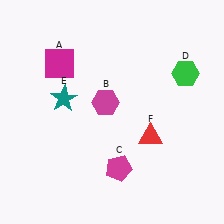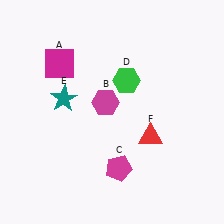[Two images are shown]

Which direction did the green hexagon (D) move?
The green hexagon (D) moved left.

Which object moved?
The green hexagon (D) moved left.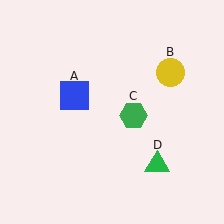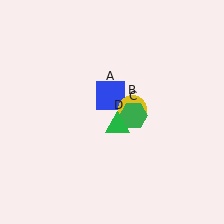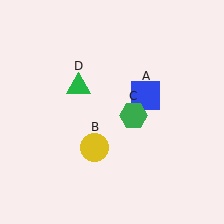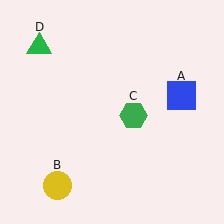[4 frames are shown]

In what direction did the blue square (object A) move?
The blue square (object A) moved right.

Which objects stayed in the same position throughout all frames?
Green hexagon (object C) remained stationary.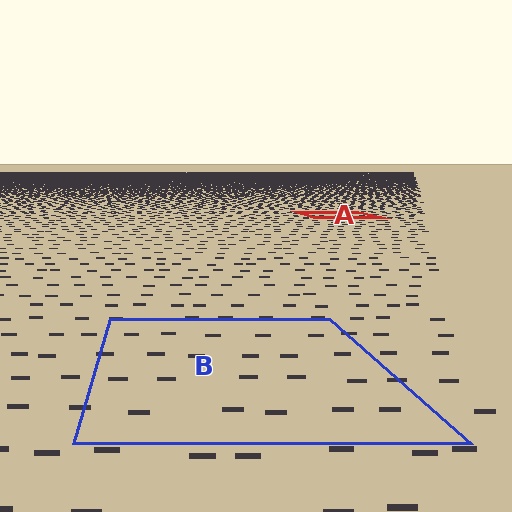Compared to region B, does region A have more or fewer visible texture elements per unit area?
Region A has more texture elements per unit area — they are packed more densely because it is farther away.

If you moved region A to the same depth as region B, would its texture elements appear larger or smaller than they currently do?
They would appear larger. At a closer depth, the same texture elements are projected at a bigger on-screen size.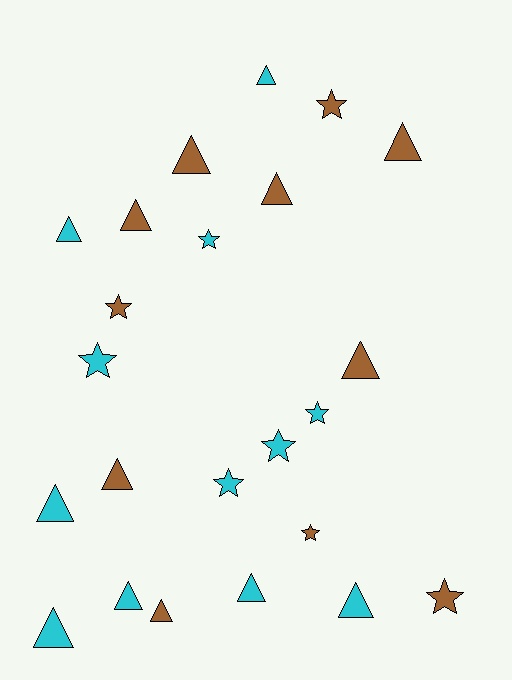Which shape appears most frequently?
Triangle, with 14 objects.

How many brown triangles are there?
There are 7 brown triangles.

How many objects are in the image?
There are 23 objects.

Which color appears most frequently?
Cyan, with 12 objects.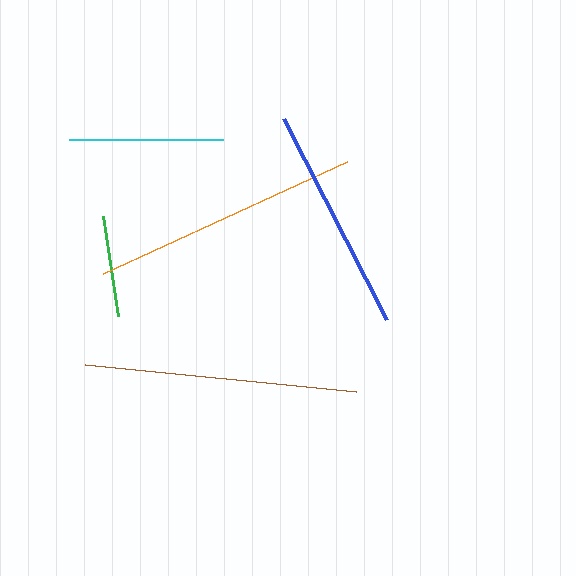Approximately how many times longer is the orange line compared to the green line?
The orange line is approximately 2.6 times the length of the green line.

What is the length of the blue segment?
The blue segment is approximately 226 pixels long.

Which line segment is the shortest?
The green line is the shortest at approximately 102 pixels.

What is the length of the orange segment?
The orange segment is approximately 269 pixels long.